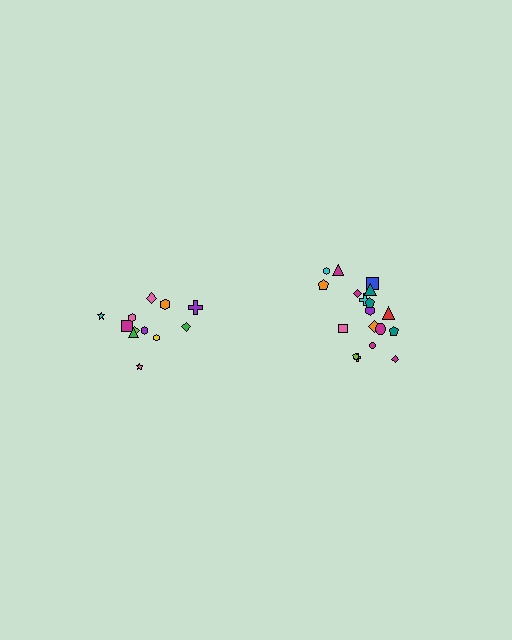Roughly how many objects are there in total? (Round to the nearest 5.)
Roughly 30 objects in total.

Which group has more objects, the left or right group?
The right group.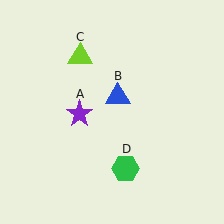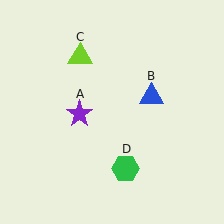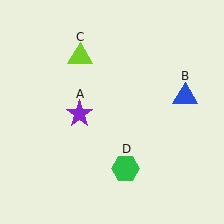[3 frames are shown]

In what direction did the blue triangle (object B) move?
The blue triangle (object B) moved right.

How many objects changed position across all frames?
1 object changed position: blue triangle (object B).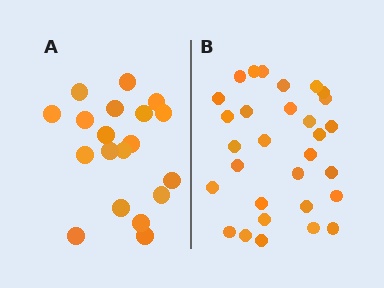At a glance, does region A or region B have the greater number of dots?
Region B (the right region) has more dots.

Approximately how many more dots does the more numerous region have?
Region B has roughly 12 or so more dots than region A.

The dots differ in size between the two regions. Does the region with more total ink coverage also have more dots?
No. Region A has more total ink coverage because its dots are larger, but region B actually contains more individual dots. Total area can be misleading — the number of items is what matters here.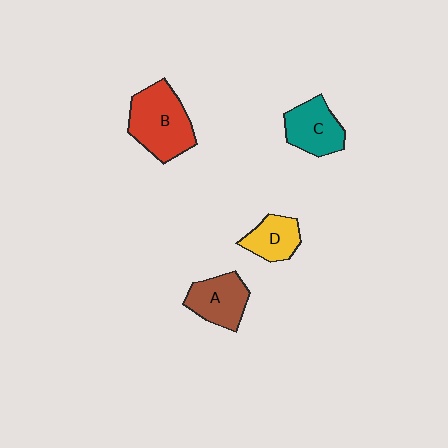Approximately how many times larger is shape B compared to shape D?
Approximately 1.8 times.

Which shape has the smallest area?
Shape D (yellow).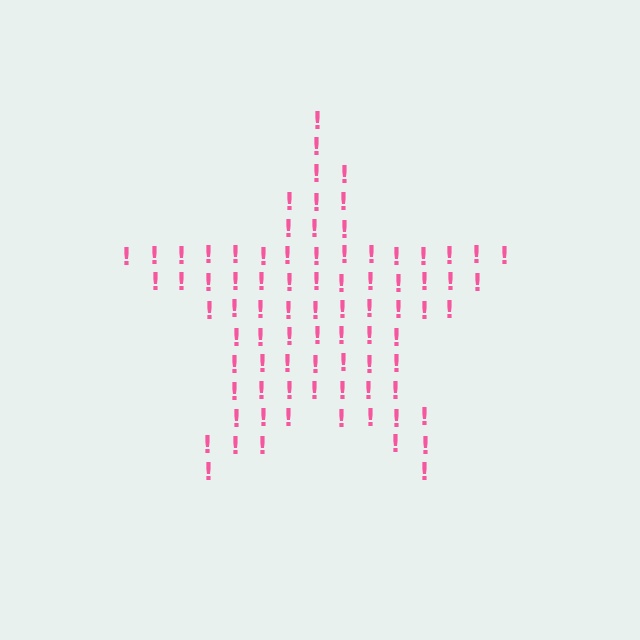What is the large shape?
The large shape is a star.